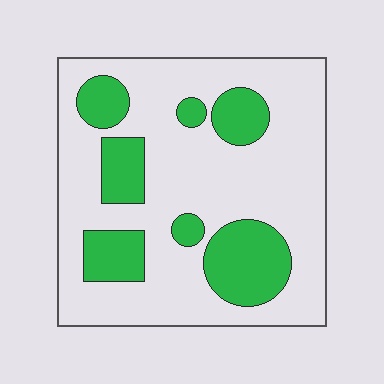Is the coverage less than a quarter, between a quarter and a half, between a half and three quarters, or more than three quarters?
Between a quarter and a half.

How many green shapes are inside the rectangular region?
7.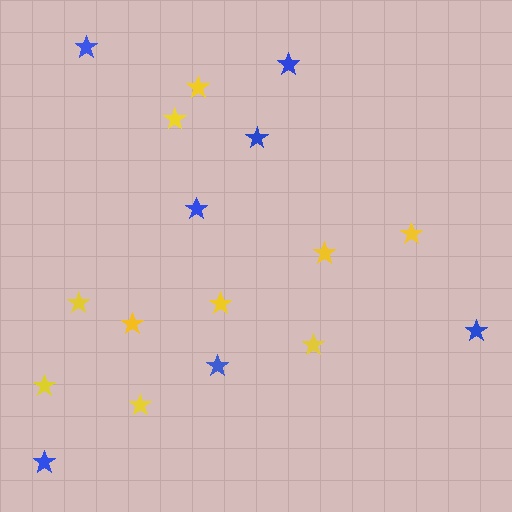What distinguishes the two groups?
There are 2 groups: one group of blue stars (7) and one group of yellow stars (10).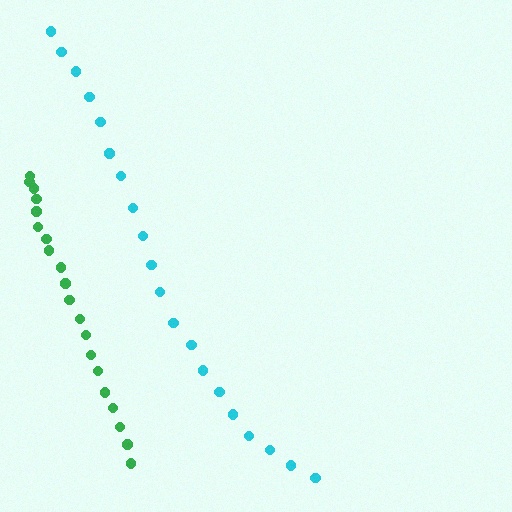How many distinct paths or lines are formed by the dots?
There are 2 distinct paths.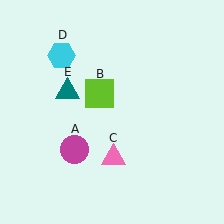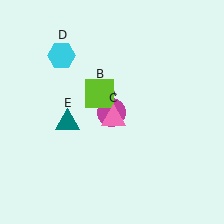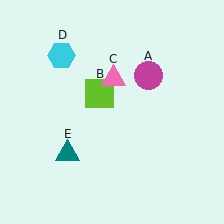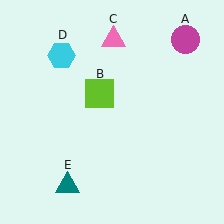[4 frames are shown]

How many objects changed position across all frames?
3 objects changed position: magenta circle (object A), pink triangle (object C), teal triangle (object E).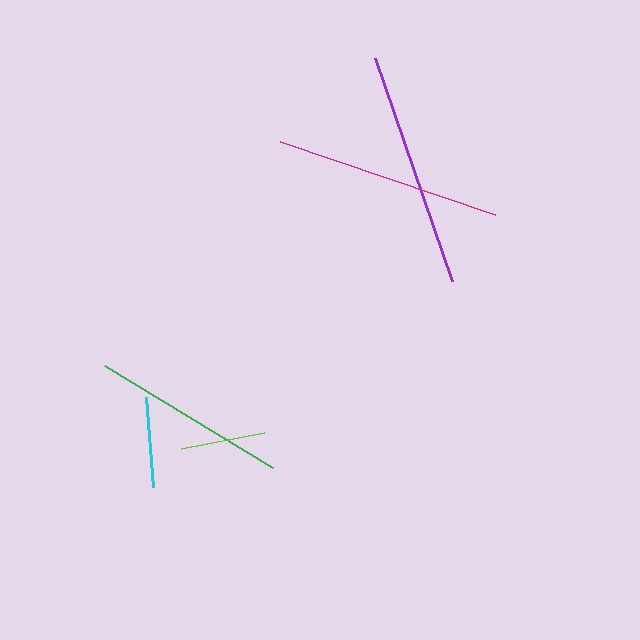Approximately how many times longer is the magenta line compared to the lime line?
The magenta line is approximately 2.7 times the length of the lime line.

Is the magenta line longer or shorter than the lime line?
The magenta line is longer than the lime line.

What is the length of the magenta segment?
The magenta segment is approximately 227 pixels long.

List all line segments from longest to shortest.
From longest to shortest: purple, magenta, green, cyan, lime.